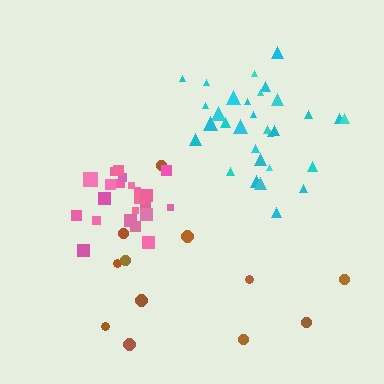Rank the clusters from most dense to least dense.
pink, cyan, brown.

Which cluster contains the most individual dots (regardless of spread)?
Cyan (31).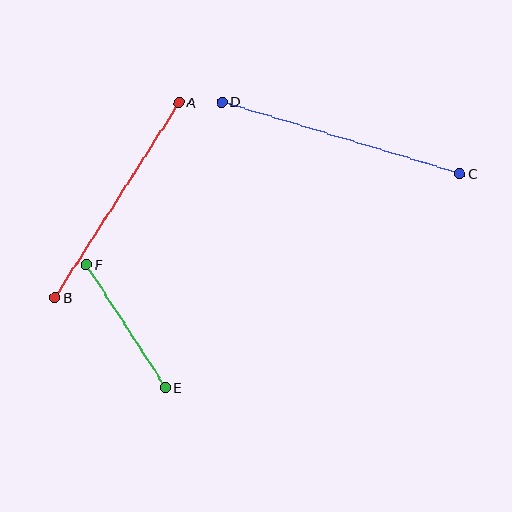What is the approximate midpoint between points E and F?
The midpoint is at approximately (126, 326) pixels.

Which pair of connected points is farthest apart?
Points C and D are farthest apart.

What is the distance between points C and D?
The distance is approximately 249 pixels.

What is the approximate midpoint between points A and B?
The midpoint is at approximately (117, 200) pixels.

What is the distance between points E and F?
The distance is approximately 146 pixels.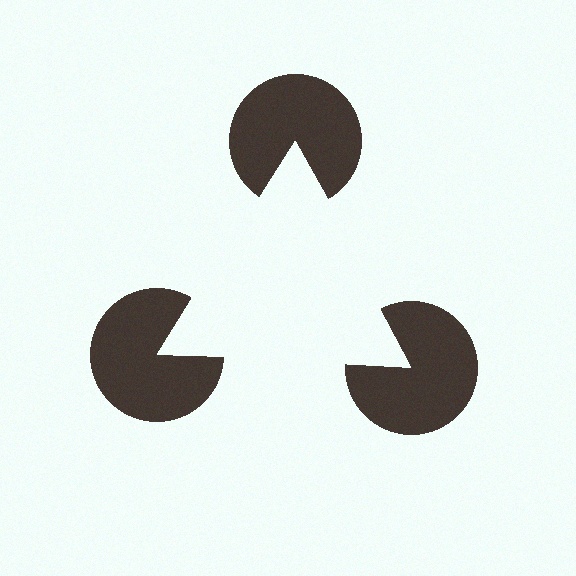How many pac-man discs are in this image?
There are 3 — one at each vertex of the illusory triangle.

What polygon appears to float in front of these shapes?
An illusory triangle — its edges are inferred from the aligned wedge cuts in the pac-man discs, not physically drawn.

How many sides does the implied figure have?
3 sides.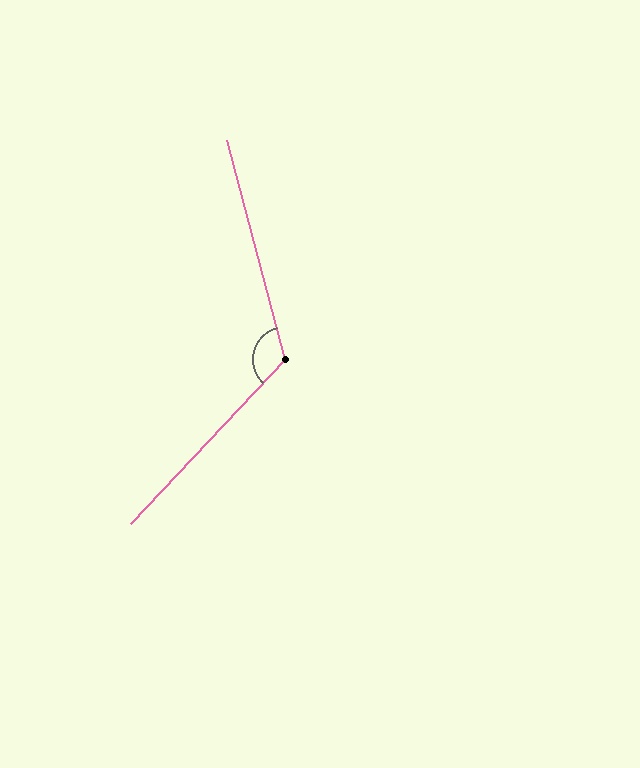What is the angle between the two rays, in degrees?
Approximately 122 degrees.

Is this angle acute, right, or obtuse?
It is obtuse.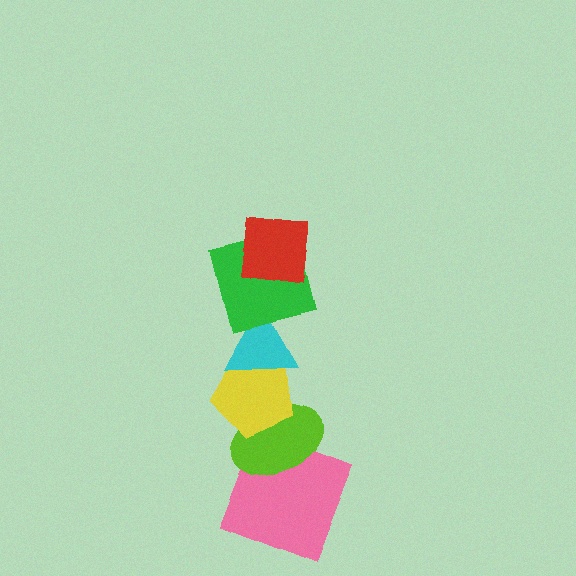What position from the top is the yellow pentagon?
The yellow pentagon is 4th from the top.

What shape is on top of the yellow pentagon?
The cyan triangle is on top of the yellow pentagon.